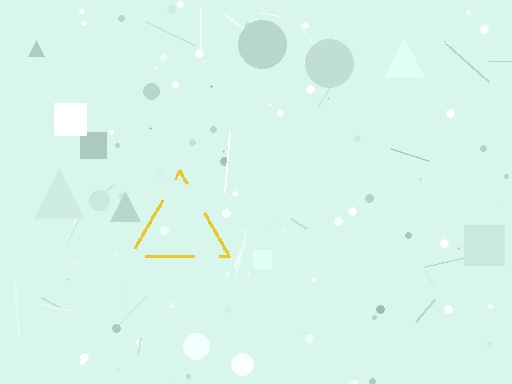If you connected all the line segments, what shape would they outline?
They would outline a triangle.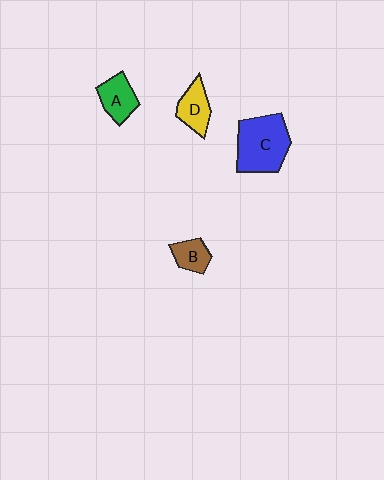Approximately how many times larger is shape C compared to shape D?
Approximately 2.0 times.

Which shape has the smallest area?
Shape B (brown).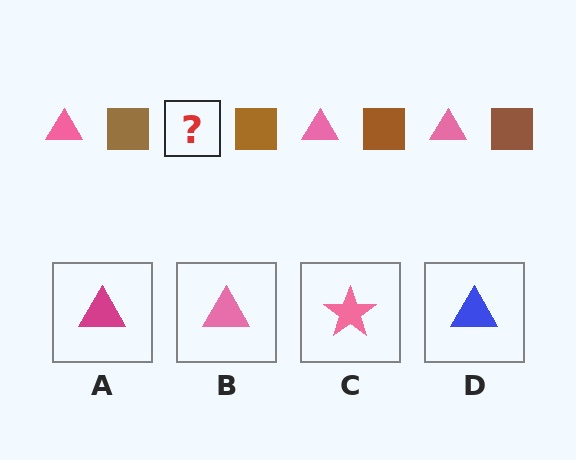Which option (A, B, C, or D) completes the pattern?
B.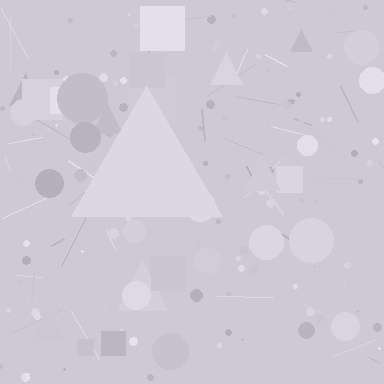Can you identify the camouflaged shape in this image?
The camouflaged shape is a triangle.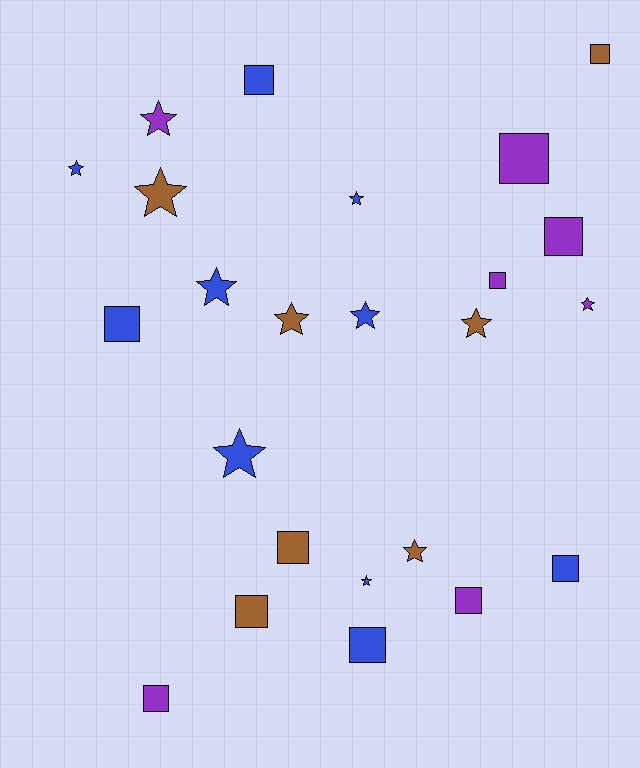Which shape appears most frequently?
Square, with 12 objects.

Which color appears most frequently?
Blue, with 10 objects.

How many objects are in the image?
There are 24 objects.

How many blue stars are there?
There are 6 blue stars.